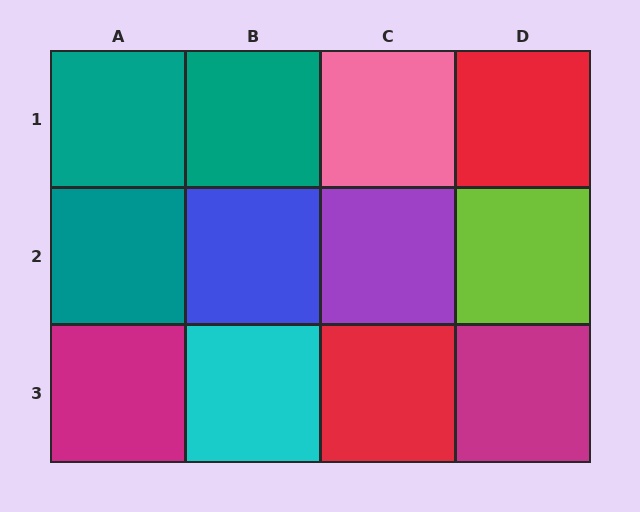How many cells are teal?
3 cells are teal.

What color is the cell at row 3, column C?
Red.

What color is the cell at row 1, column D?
Red.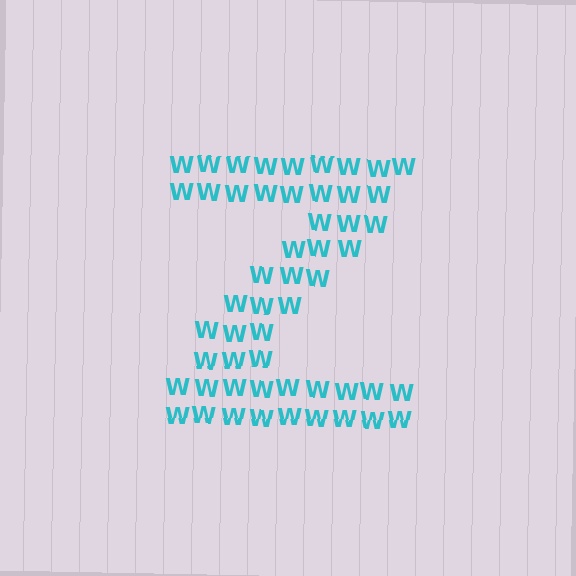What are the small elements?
The small elements are letter W's.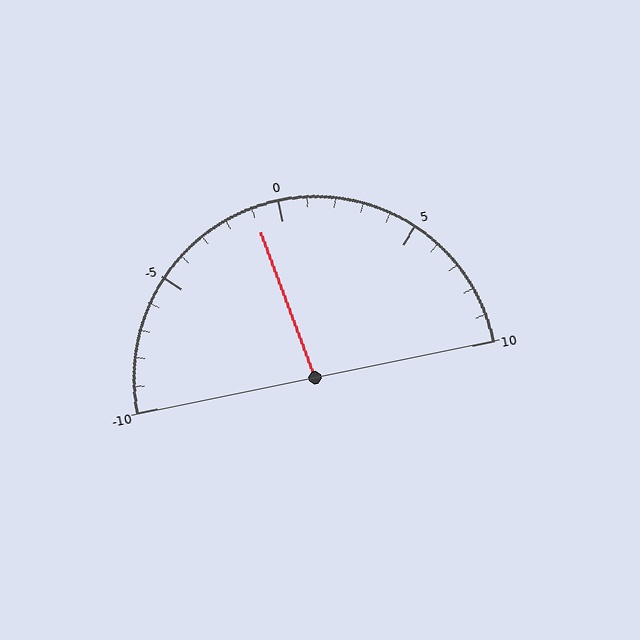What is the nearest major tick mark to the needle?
The nearest major tick mark is 0.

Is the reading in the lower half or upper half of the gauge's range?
The reading is in the lower half of the range (-10 to 10).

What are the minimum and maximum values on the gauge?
The gauge ranges from -10 to 10.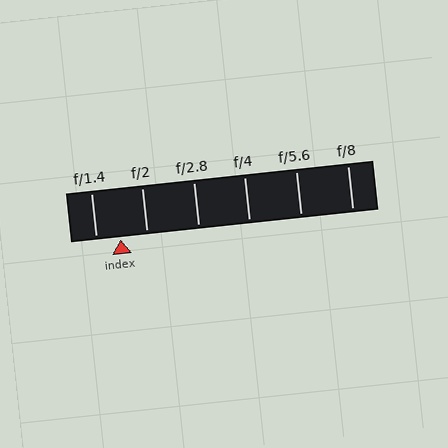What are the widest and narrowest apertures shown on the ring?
The widest aperture shown is f/1.4 and the narrowest is f/8.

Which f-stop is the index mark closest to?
The index mark is closest to f/1.4.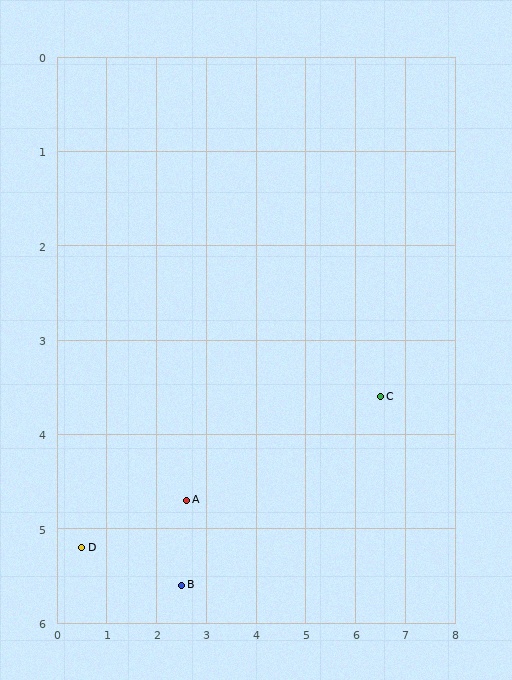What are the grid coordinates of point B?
Point B is at approximately (2.5, 5.6).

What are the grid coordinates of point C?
Point C is at approximately (6.5, 3.6).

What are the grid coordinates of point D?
Point D is at approximately (0.5, 5.2).